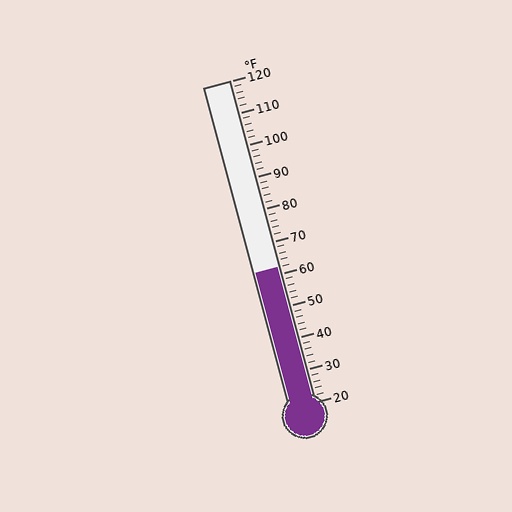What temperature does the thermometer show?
The thermometer shows approximately 62°F.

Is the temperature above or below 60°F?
The temperature is above 60°F.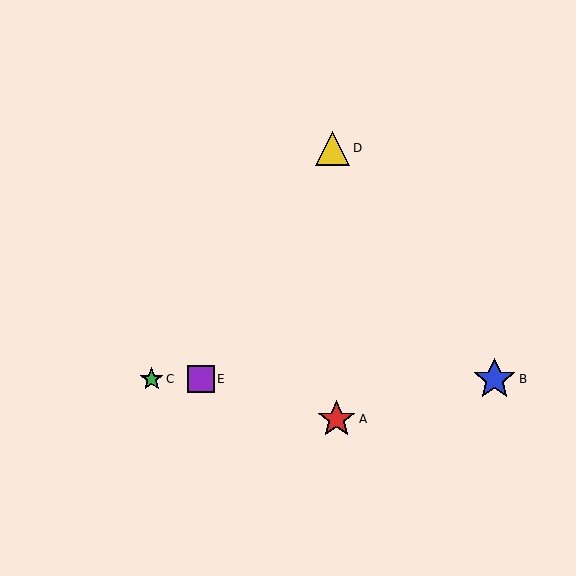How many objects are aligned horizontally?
3 objects (B, C, E) are aligned horizontally.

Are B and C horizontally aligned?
Yes, both are at y≈379.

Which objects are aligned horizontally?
Objects B, C, E are aligned horizontally.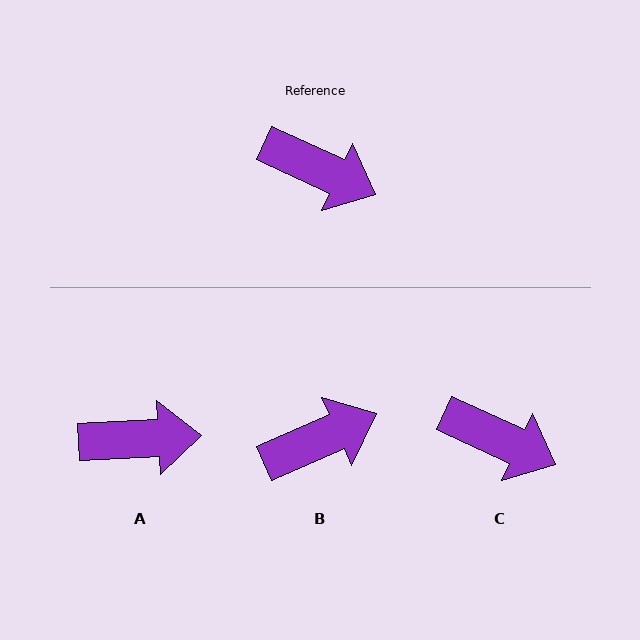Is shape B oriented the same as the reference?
No, it is off by about 49 degrees.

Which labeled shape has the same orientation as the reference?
C.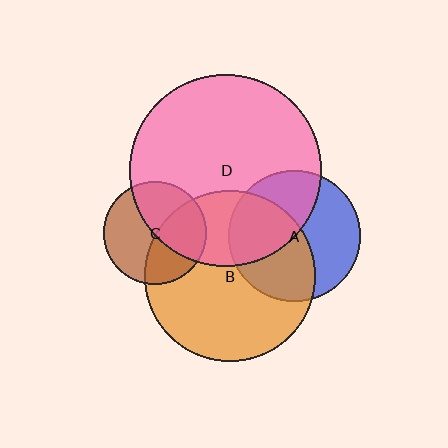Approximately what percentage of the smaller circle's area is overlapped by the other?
Approximately 40%.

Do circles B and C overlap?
Yes.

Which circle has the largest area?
Circle D (pink).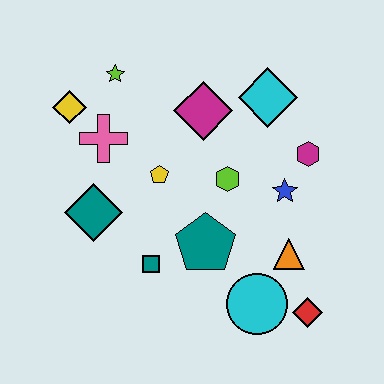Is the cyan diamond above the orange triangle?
Yes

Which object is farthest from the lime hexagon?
The yellow diamond is farthest from the lime hexagon.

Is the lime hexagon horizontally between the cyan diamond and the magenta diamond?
Yes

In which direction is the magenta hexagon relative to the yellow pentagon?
The magenta hexagon is to the right of the yellow pentagon.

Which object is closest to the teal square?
The teal pentagon is closest to the teal square.